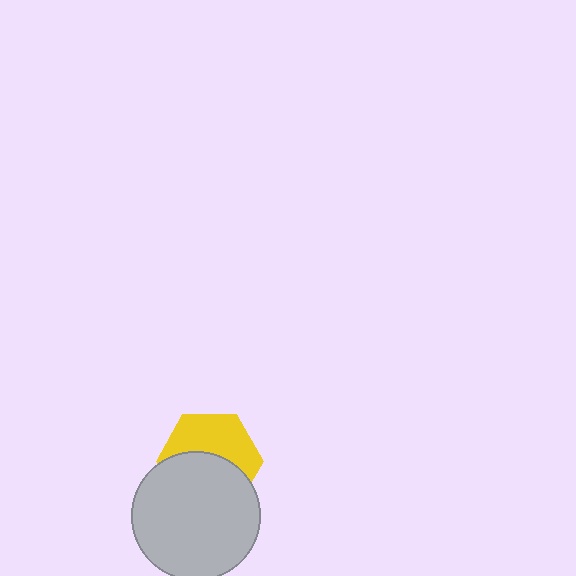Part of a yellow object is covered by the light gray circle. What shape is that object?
It is a hexagon.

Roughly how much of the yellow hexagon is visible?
About half of it is visible (roughly 49%).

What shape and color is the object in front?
The object in front is a light gray circle.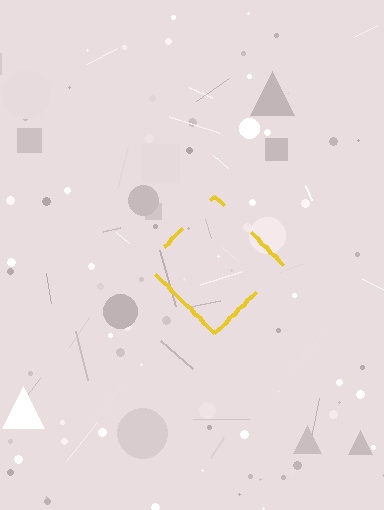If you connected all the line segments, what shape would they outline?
They would outline a diamond.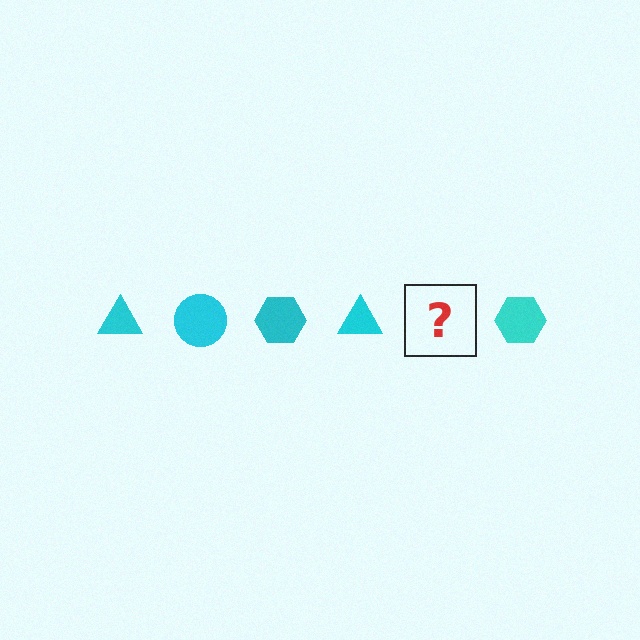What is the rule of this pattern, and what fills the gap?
The rule is that the pattern cycles through triangle, circle, hexagon shapes in cyan. The gap should be filled with a cyan circle.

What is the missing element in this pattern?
The missing element is a cyan circle.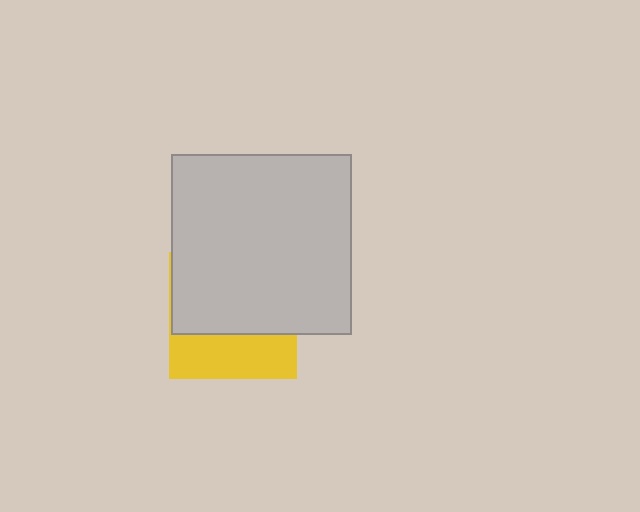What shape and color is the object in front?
The object in front is a light gray square.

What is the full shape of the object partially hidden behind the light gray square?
The partially hidden object is a yellow square.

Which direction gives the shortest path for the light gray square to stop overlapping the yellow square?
Moving up gives the shortest separation.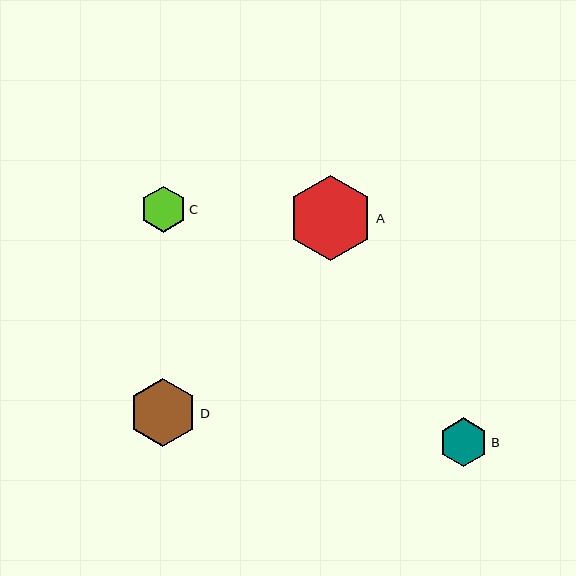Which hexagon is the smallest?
Hexagon C is the smallest with a size of approximately 46 pixels.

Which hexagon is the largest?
Hexagon A is the largest with a size of approximately 85 pixels.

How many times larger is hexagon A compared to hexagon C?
Hexagon A is approximately 1.9 times the size of hexagon C.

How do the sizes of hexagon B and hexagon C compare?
Hexagon B and hexagon C are approximately the same size.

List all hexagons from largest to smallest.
From largest to smallest: A, D, B, C.